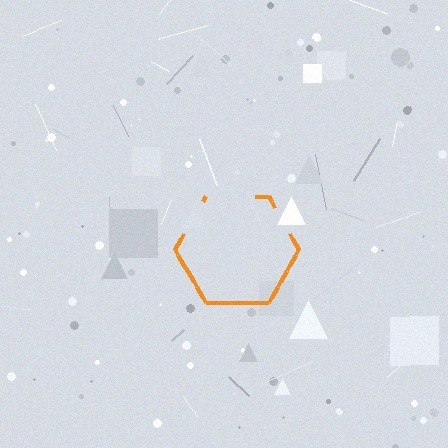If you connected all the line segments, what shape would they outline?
They would outline a hexagon.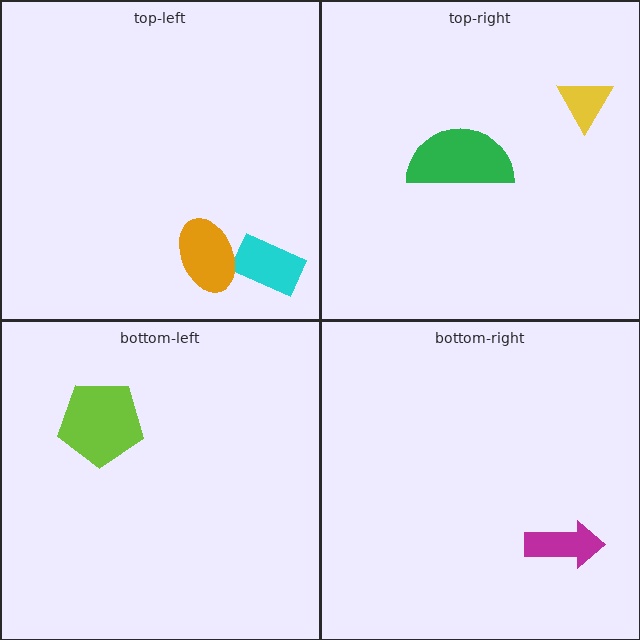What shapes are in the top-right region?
The yellow triangle, the green semicircle.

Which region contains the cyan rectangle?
The top-left region.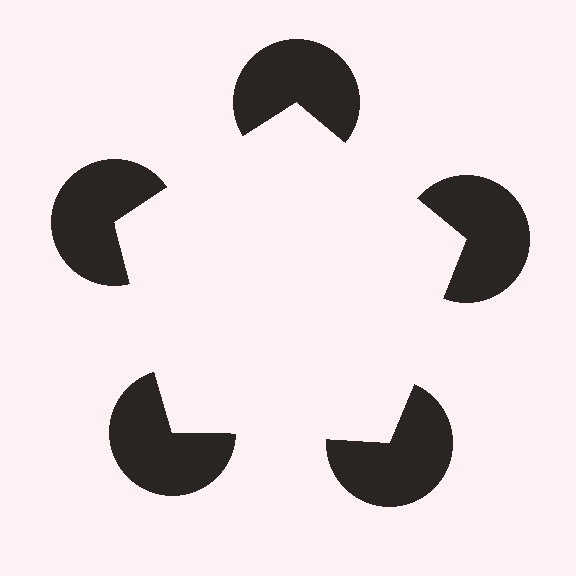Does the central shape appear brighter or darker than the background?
It typically appears slightly brighter than the background, even though no actual brightness change is drawn.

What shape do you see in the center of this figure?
An illusory pentagon — its edges are inferred from the aligned wedge cuts in the pac-man discs, not physically drawn.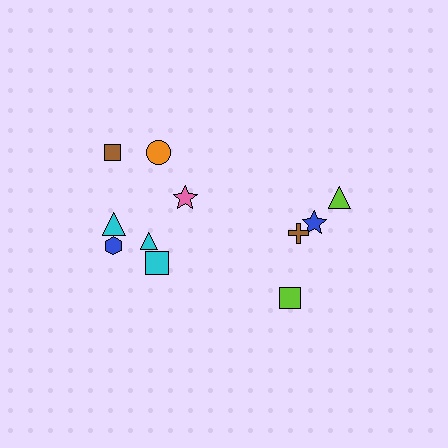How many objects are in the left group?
There are 7 objects.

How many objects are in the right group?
There are 4 objects.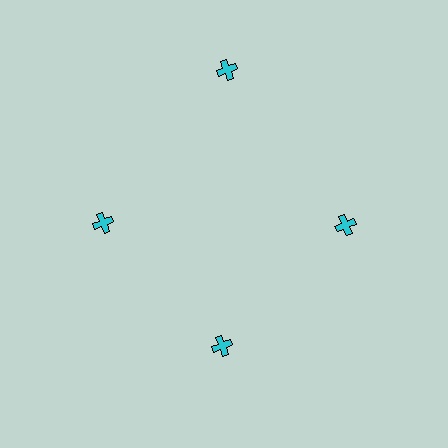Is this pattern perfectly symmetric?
No. The 4 cyan crosses are arranged in a ring, but one element near the 12 o'clock position is pushed outward from the center, breaking the 4-fold rotational symmetry.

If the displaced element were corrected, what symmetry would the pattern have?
It would have 4-fold rotational symmetry — the pattern would map onto itself every 90 degrees.